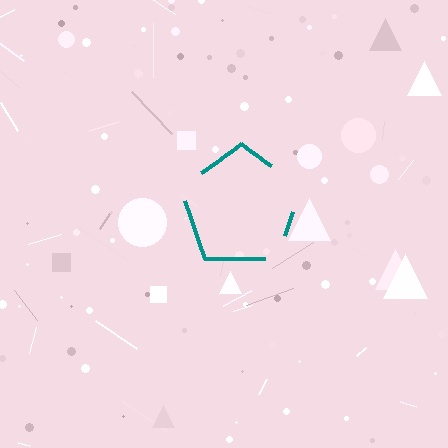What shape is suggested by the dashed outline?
The dashed outline suggests a pentagon.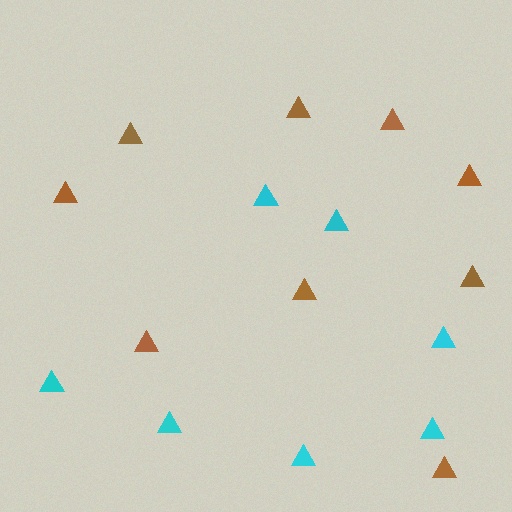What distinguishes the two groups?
There are 2 groups: one group of brown triangles (9) and one group of cyan triangles (7).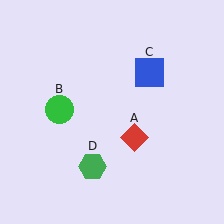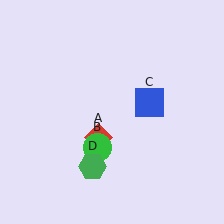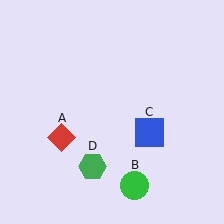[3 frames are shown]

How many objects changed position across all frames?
3 objects changed position: red diamond (object A), green circle (object B), blue square (object C).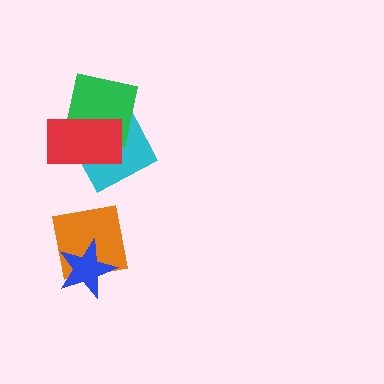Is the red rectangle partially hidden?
No, no other shape covers it.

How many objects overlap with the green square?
2 objects overlap with the green square.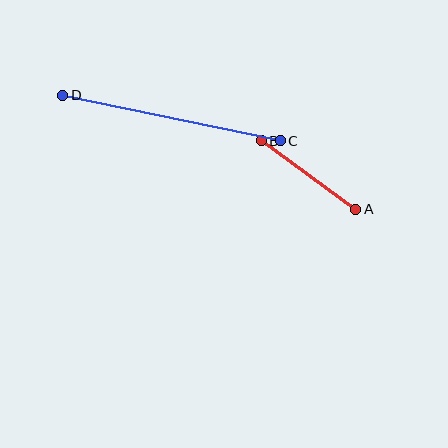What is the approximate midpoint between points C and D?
The midpoint is at approximately (171, 118) pixels.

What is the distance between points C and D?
The distance is approximately 223 pixels.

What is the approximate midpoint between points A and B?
The midpoint is at approximately (309, 175) pixels.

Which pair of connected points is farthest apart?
Points C and D are farthest apart.